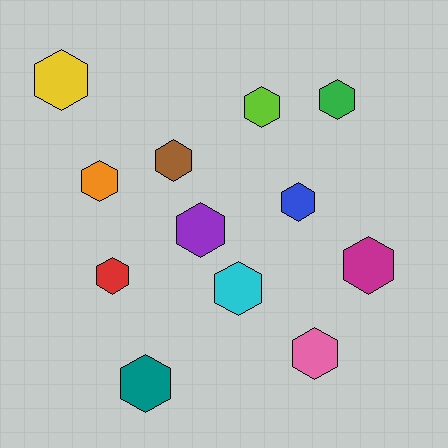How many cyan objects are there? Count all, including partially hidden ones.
There is 1 cyan object.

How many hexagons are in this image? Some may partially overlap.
There are 12 hexagons.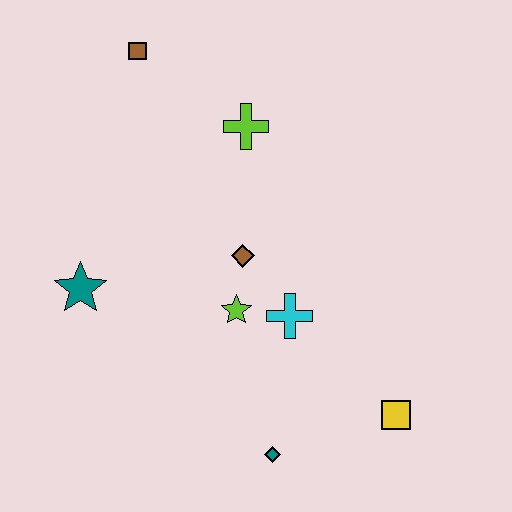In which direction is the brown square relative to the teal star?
The brown square is above the teal star.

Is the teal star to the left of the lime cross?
Yes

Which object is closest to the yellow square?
The teal diamond is closest to the yellow square.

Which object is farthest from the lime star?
The brown square is farthest from the lime star.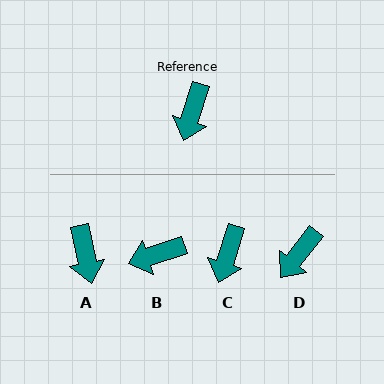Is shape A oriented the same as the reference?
No, it is off by about 30 degrees.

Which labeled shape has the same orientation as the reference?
C.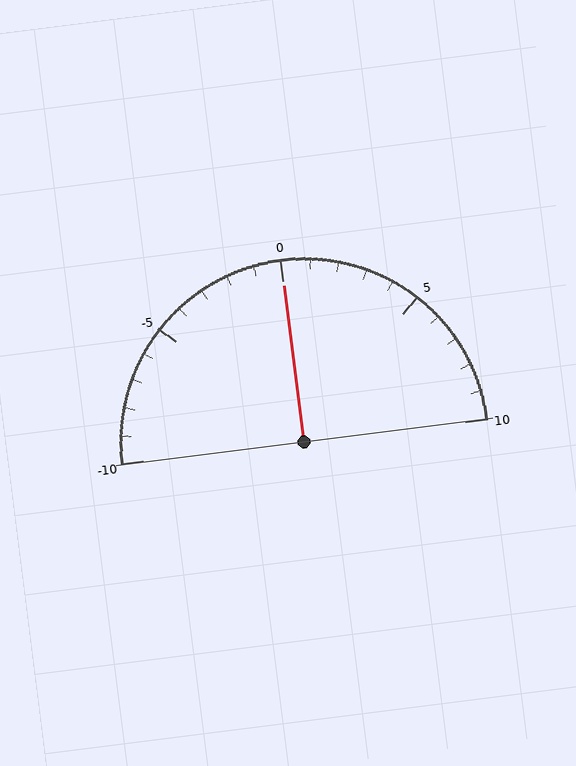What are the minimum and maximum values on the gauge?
The gauge ranges from -10 to 10.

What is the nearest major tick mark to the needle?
The nearest major tick mark is 0.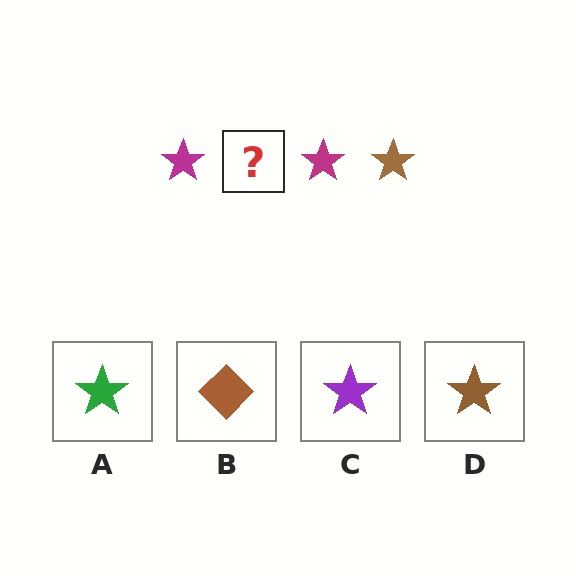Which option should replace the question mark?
Option D.